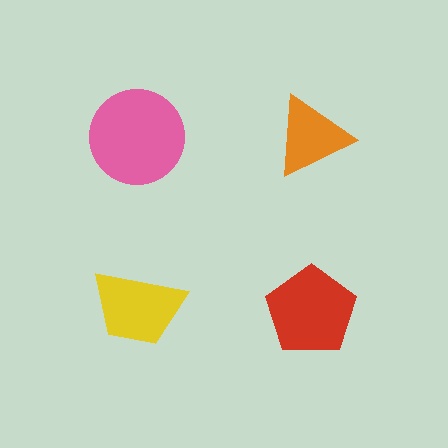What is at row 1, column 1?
A pink circle.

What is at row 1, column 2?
An orange triangle.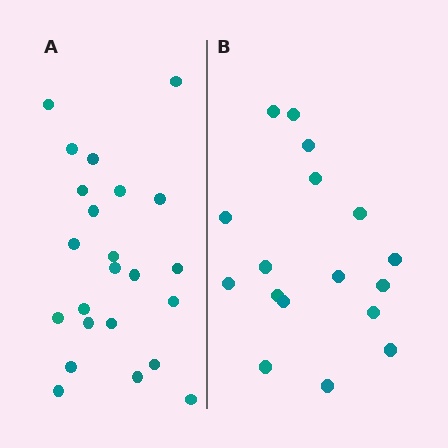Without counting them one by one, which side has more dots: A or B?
Region A (the left region) has more dots.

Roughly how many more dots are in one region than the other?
Region A has about 6 more dots than region B.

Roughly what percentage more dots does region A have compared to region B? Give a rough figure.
About 35% more.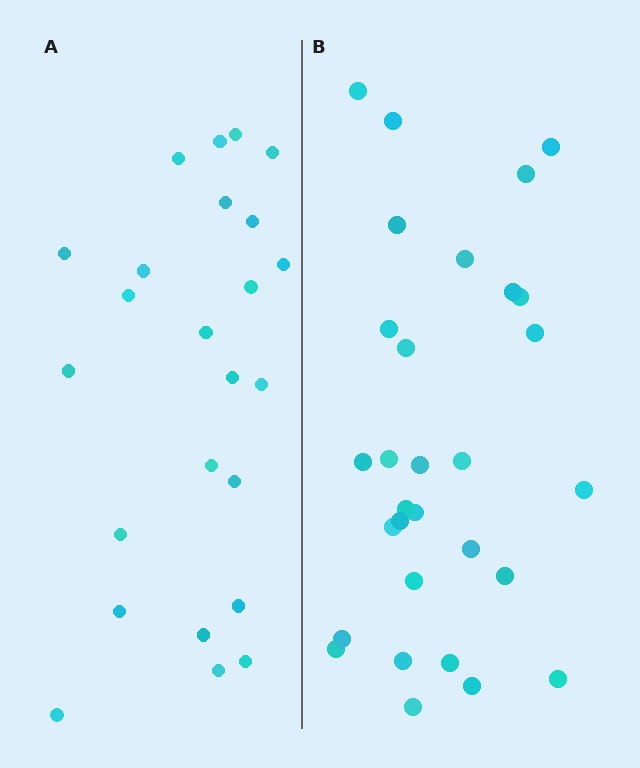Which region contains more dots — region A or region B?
Region B (the right region) has more dots.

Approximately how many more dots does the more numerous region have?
Region B has about 6 more dots than region A.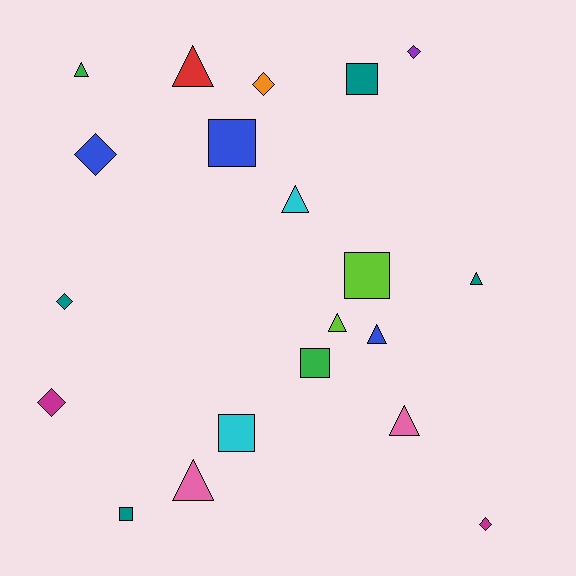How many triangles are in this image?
There are 8 triangles.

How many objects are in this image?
There are 20 objects.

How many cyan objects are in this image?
There are 2 cyan objects.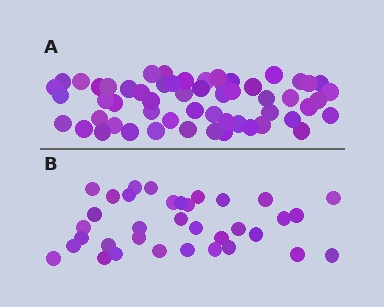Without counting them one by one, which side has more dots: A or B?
Region A (the top region) has more dots.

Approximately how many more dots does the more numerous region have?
Region A has approximately 20 more dots than region B.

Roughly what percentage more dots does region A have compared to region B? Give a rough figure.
About 60% more.